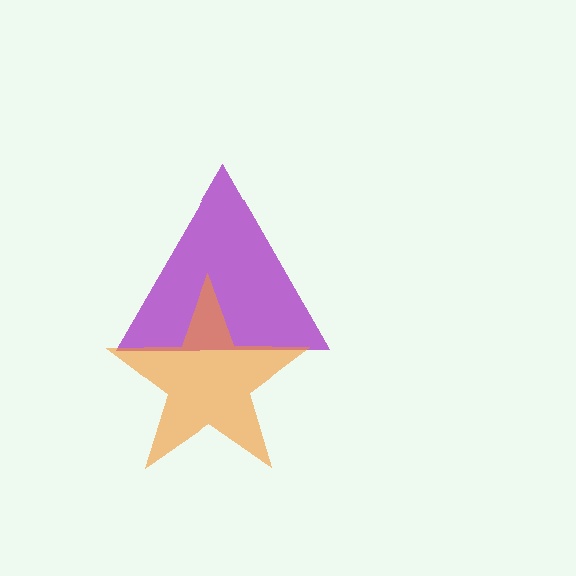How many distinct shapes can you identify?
There are 2 distinct shapes: a purple triangle, an orange star.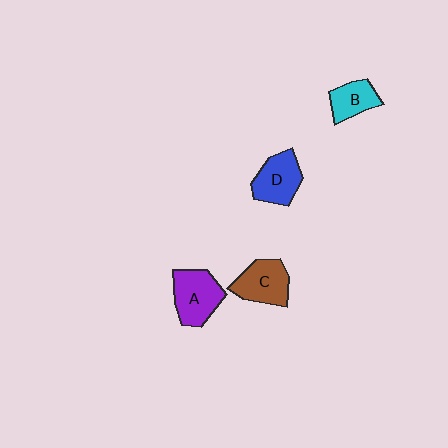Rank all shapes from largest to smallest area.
From largest to smallest: A (purple), C (brown), D (blue), B (cyan).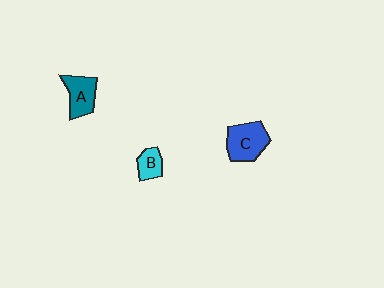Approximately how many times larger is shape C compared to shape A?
Approximately 1.3 times.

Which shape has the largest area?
Shape C (blue).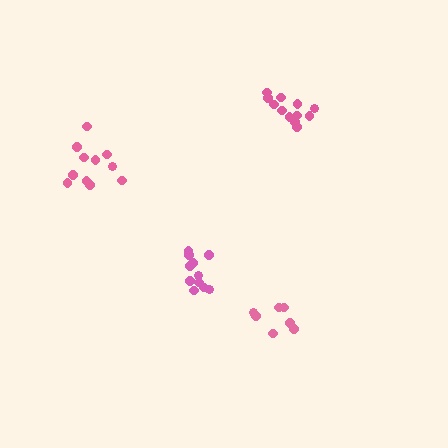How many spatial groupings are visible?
There are 4 spatial groupings.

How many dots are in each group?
Group 1: 11 dots, Group 2: 7 dots, Group 3: 13 dots, Group 4: 11 dots (42 total).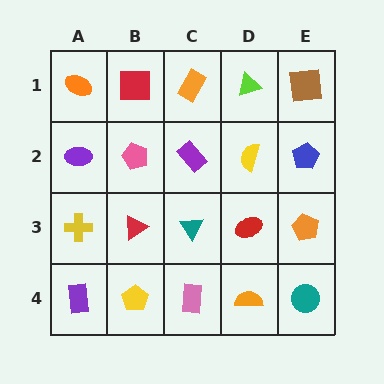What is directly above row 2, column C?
An orange rectangle.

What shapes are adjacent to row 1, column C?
A purple rectangle (row 2, column C), a red square (row 1, column B), a lime triangle (row 1, column D).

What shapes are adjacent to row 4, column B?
A red triangle (row 3, column B), a purple rectangle (row 4, column A), a pink rectangle (row 4, column C).